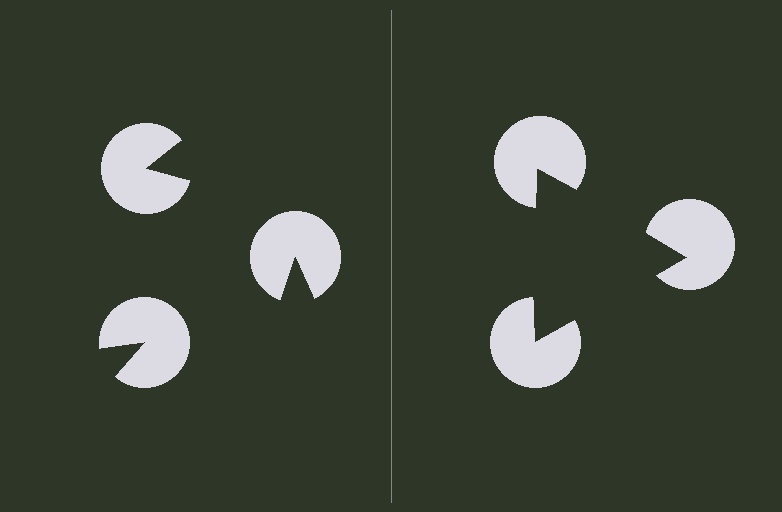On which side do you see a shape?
An illusory triangle appears on the right side. On the left side the wedge cuts are rotated, so no coherent shape forms.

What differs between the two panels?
The pac-man discs are positioned identically on both sides; only the wedge orientations differ. On the right they align to a triangle; on the left they are misaligned.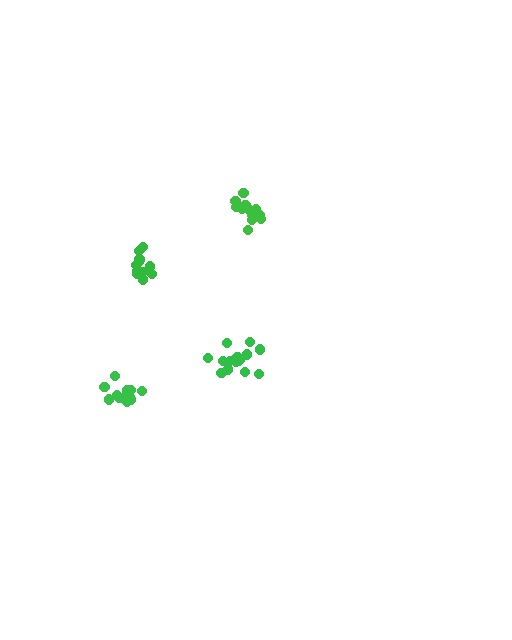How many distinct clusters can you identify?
There are 4 distinct clusters.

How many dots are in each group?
Group 1: 12 dots, Group 2: 11 dots, Group 3: 13 dots, Group 4: 16 dots (52 total).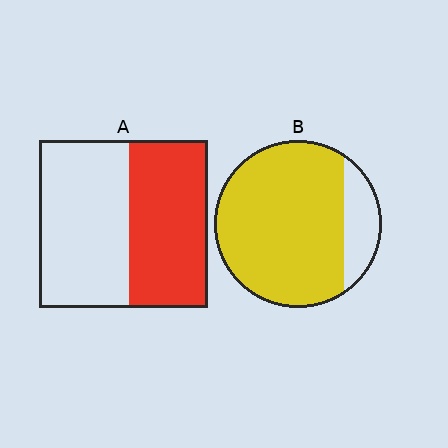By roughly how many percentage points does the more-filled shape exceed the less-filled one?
By roughly 35 percentage points (B over A).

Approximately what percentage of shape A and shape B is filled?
A is approximately 45% and B is approximately 85%.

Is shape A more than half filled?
Roughly half.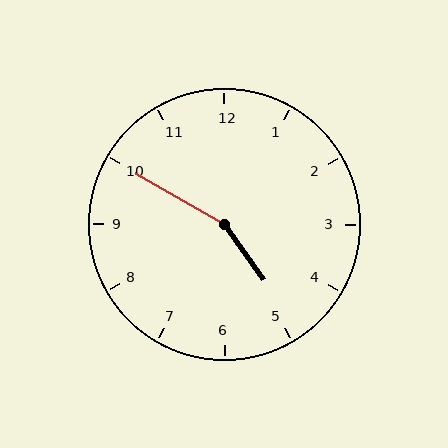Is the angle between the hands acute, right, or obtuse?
It is obtuse.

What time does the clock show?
4:50.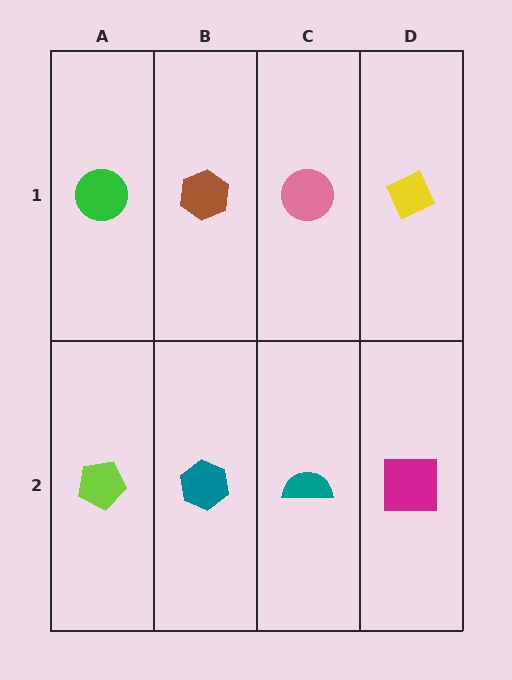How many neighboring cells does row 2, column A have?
2.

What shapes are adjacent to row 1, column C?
A teal semicircle (row 2, column C), a brown hexagon (row 1, column B), a yellow diamond (row 1, column D).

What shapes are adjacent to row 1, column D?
A magenta square (row 2, column D), a pink circle (row 1, column C).